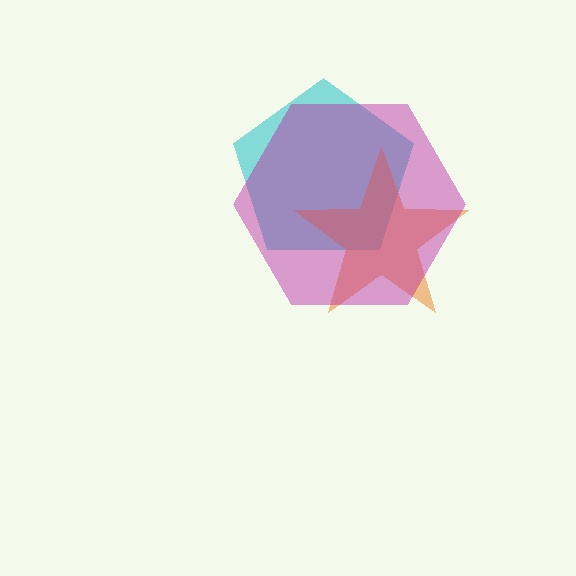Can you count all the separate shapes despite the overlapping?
Yes, there are 3 separate shapes.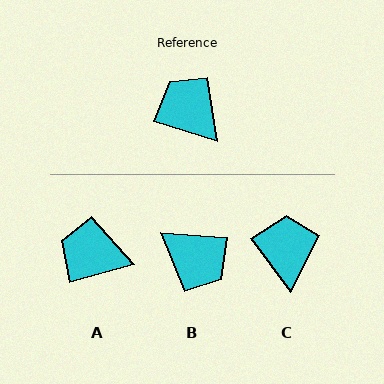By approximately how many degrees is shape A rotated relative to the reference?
Approximately 33 degrees counter-clockwise.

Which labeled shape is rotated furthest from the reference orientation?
B, about 167 degrees away.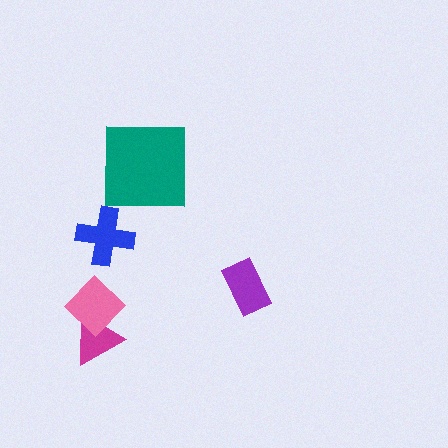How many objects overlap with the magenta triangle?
1 object overlaps with the magenta triangle.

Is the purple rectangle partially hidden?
No, no other shape covers it.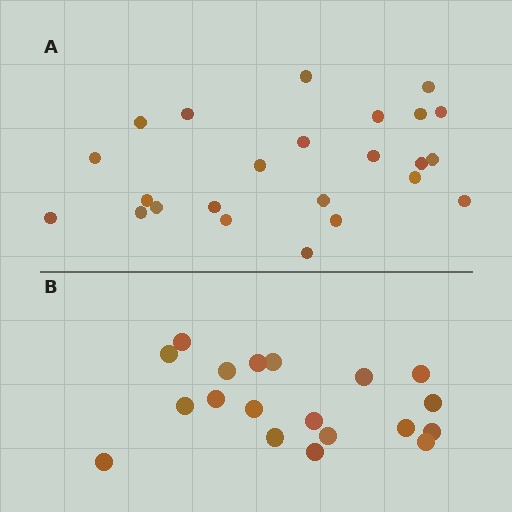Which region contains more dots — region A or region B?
Region A (the top region) has more dots.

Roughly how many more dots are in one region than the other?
Region A has about 5 more dots than region B.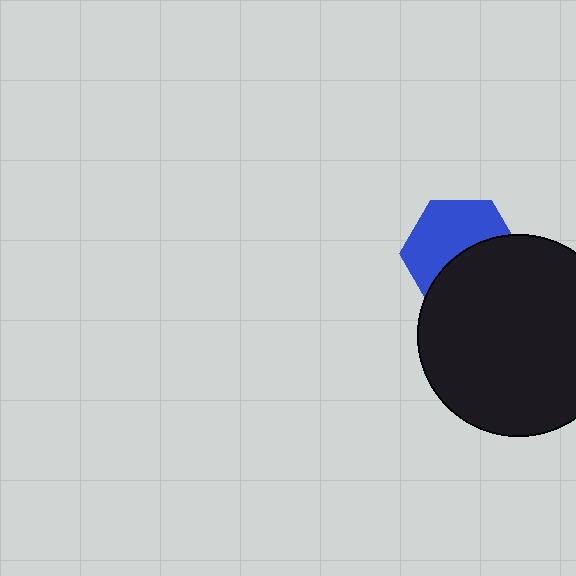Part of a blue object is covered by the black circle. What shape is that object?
It is a hexagon.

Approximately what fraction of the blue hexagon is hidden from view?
Roughly 46% of the blue hexagon is hidden behind the black circle.